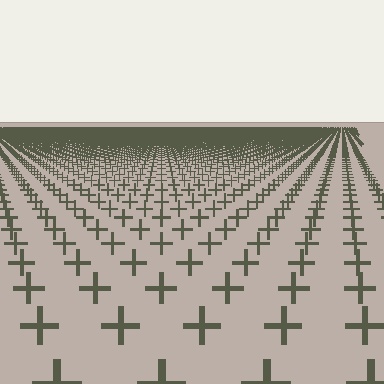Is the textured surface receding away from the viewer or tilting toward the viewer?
The surface is receding away from the viewer. Texture elements get smaller and denser toward the top.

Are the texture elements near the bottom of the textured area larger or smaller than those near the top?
Larger. Near the bottom, elements are closer to the viewer and appear at a bigger on-screen size.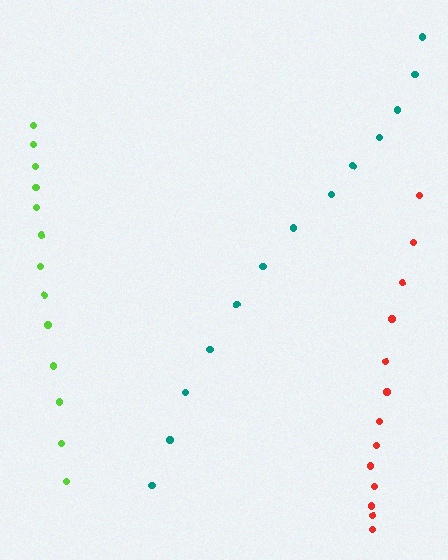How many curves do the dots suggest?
There are 3 distinct paths.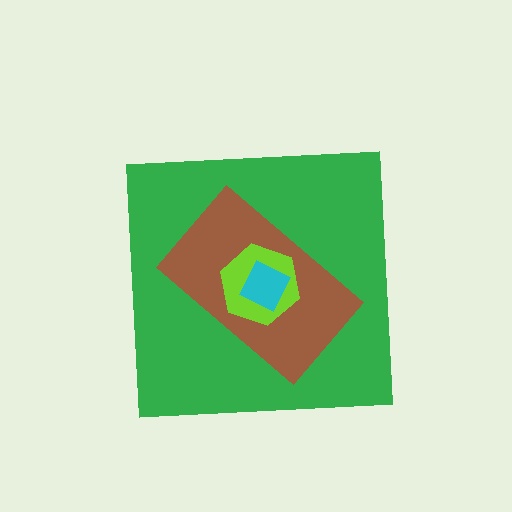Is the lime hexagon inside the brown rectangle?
Yes.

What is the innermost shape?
The cyan square.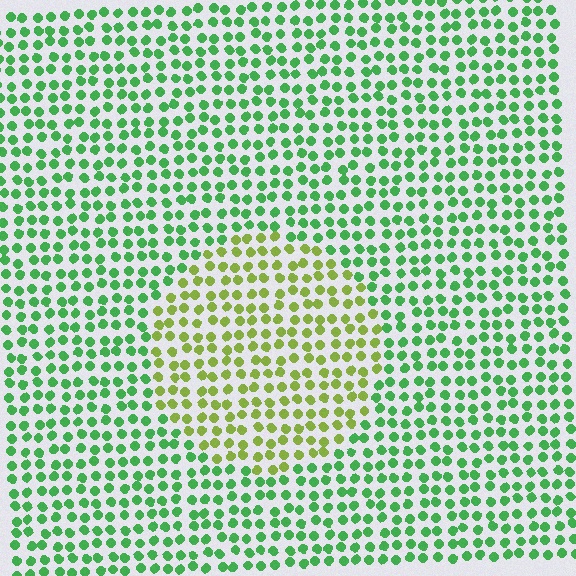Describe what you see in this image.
The image is filled with small green elements in a uniform arrangement. A circle-shaped region is visible where the elements are tinted to a slightly different hue, forming a subtle color boundary.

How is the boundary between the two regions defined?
The boundary is defined purely by a slight shift in hue (about 45 degrees). Spacing, size, and orientation are identical on both sides.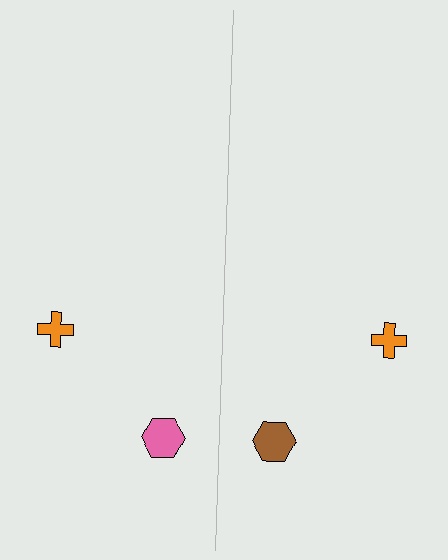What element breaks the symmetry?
The brown hexagon on the right side breaks the symmetry — its mirror counterpart is pink.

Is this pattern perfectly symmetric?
No, the pattern is not perfectly symmetric. The brown hexagon on the right side breaks the symmetry — its mirror counterpart is pink.